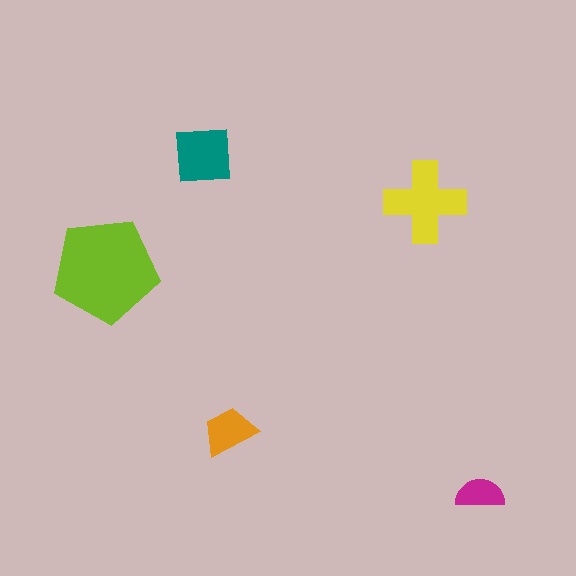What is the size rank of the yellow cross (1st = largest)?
2nd.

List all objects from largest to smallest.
The lime pentagon, the yellow cross, the teal square, the orange trapezoid, the magenta semicircle.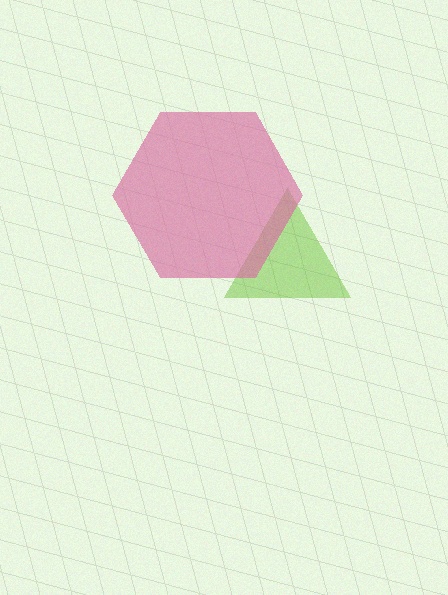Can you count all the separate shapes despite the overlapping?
Yes, there are 2 separate shapes.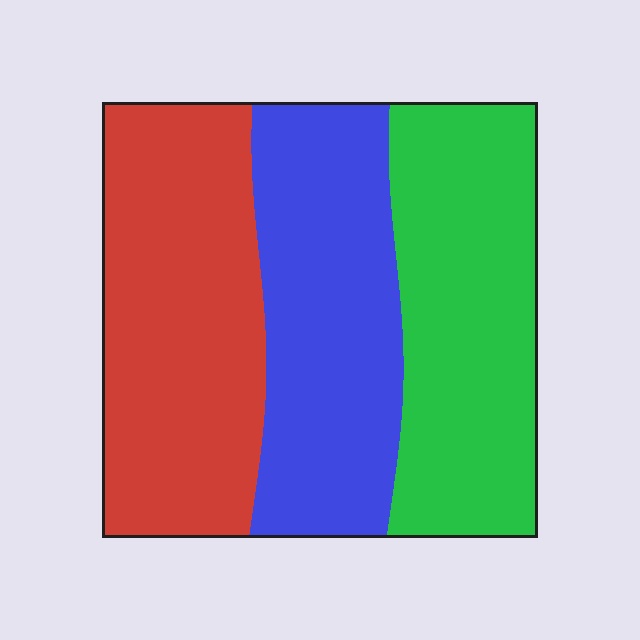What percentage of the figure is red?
Red covers 36% of the figure.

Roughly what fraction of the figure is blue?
Blue covers roughly 30% of the figure.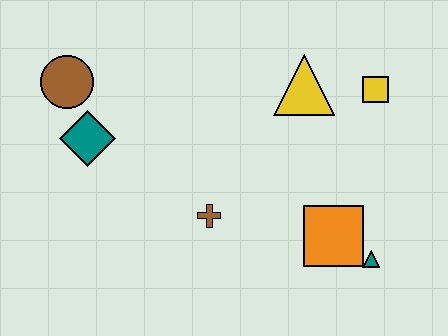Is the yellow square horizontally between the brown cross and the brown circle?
No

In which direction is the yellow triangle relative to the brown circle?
The yellow triangle is to the right of the brown circle.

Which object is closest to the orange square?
The teal triangle is closest to the orange square.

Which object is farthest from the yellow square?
The brown circle is farthest from the yellow square.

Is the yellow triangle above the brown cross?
Yes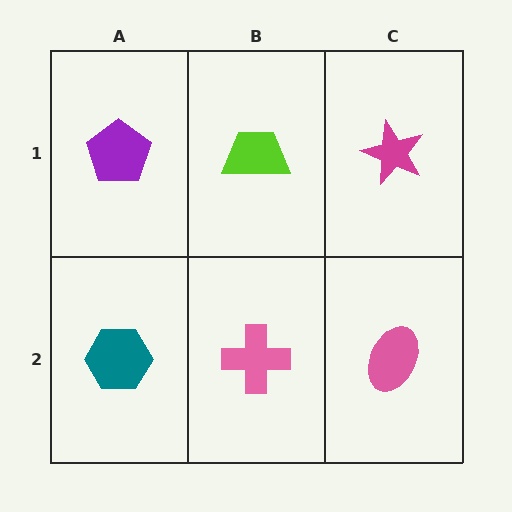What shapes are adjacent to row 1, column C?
A pink ellipse (row 2, column C), a lime trapezoid (row 1, column B).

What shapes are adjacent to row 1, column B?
A pink cross (row 2, column B), a purple pentagon (row 1, column A), a magenta star (row 1, column C).